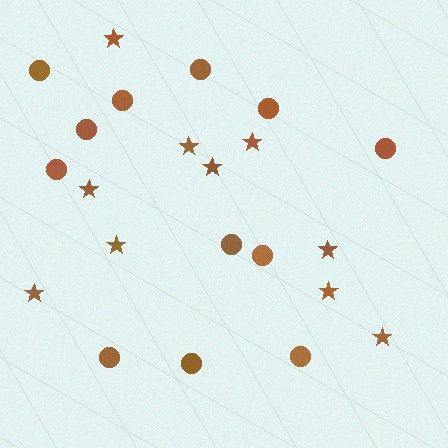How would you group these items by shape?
There are 2 groups: one group of circles (12) and one group of stars (10).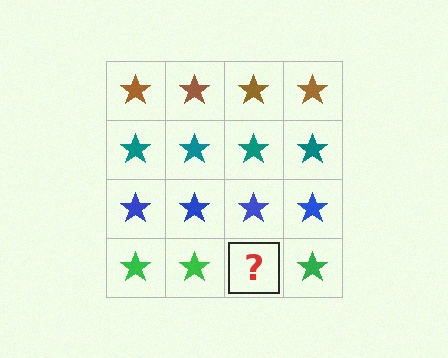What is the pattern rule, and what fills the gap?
The rule is that each row has a consistent color. The gap should be filled with a green star.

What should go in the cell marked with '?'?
The missing cell should contain a green star.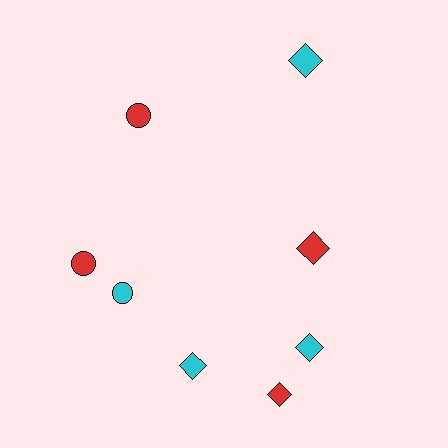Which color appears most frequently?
Red, with 4 objects.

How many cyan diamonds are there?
There are 3 cyan diamonds.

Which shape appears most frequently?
Diamond, with 5 objects.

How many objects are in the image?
There are 8 objects.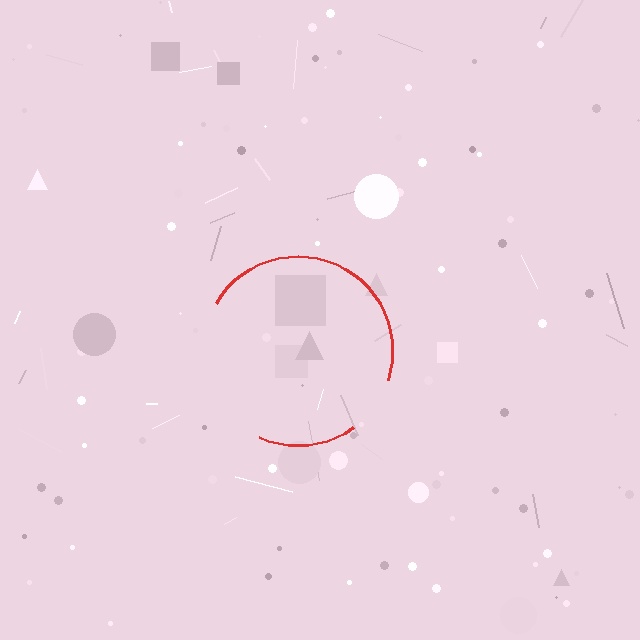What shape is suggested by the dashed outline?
The dashed outline suggests a circle.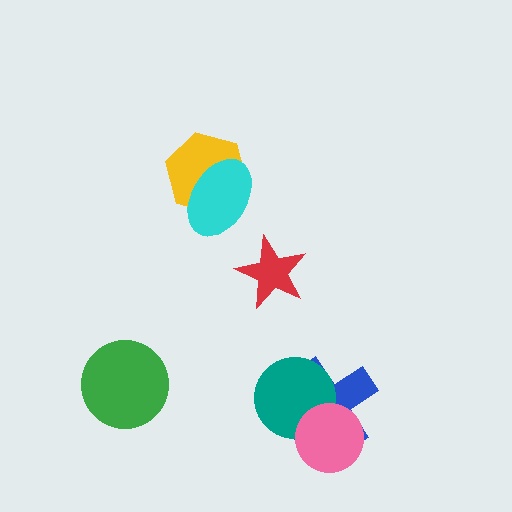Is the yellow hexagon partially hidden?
Yes, it is partially covered by another shape.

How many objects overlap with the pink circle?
2 objects overlap with the pink circle.